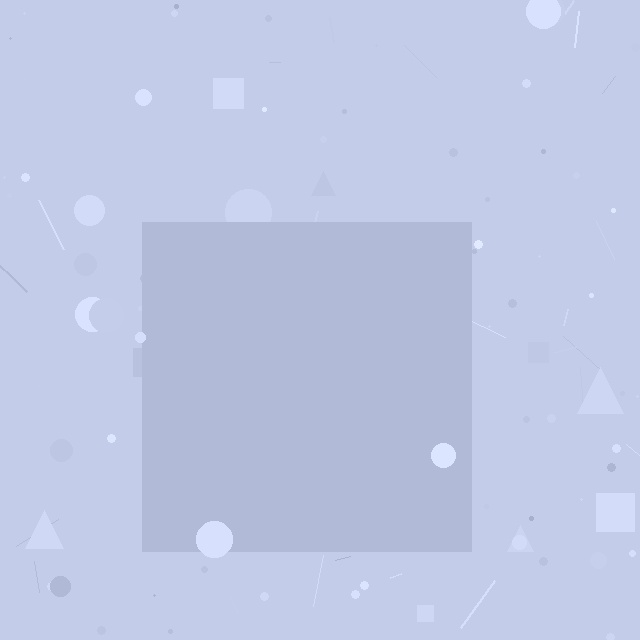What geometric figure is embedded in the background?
A square is embedded in the background.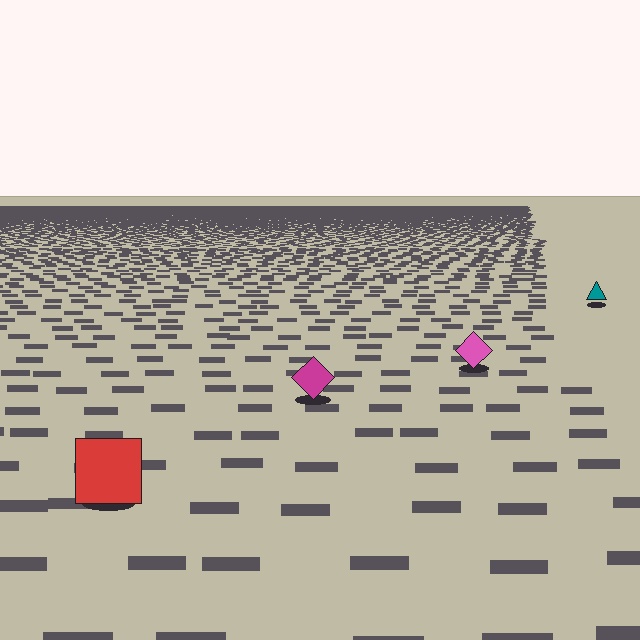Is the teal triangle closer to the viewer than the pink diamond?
No. The pink diamond is closer — you can tell from the texture gradient: the ground texture is coarser near it.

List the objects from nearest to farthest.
From nearest to farthest: the red square, the magenta diamond, the pink diamond, the teal triangle.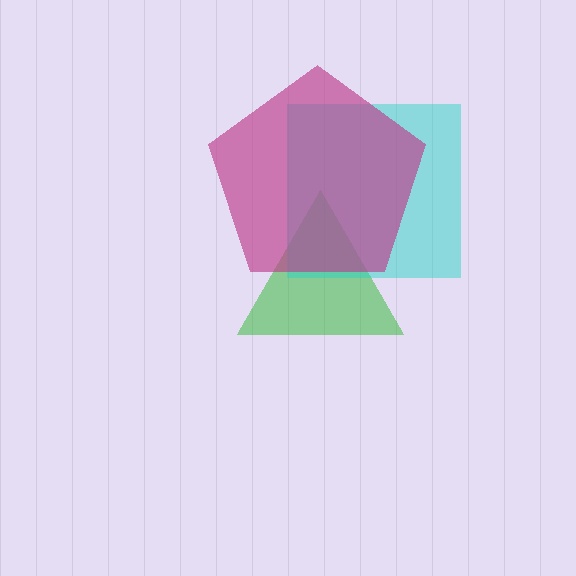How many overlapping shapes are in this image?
There are 3 overlapping shapes in the image.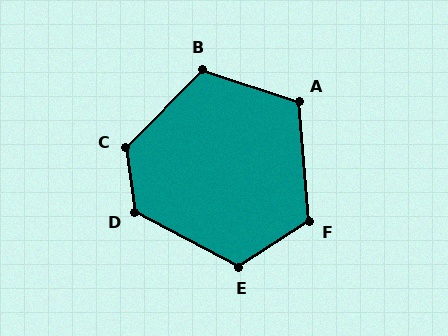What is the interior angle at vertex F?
Approximately 118 degrees (obtuse).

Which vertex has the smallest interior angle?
A, at approximately 113 degrees.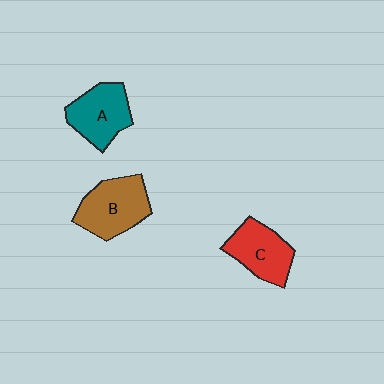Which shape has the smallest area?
Shape C (red).